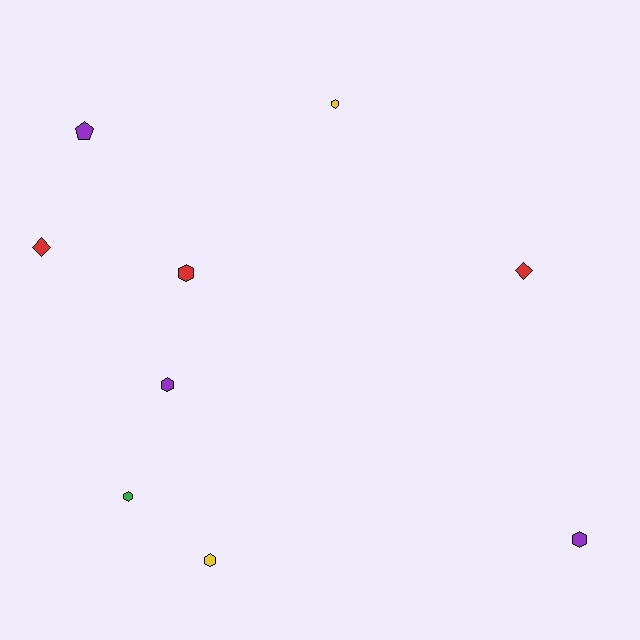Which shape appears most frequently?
Hexagon, with 6 objects.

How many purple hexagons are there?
There are 2 purple hexagons.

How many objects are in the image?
There are 9 objects.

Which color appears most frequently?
Red, with 3 objects.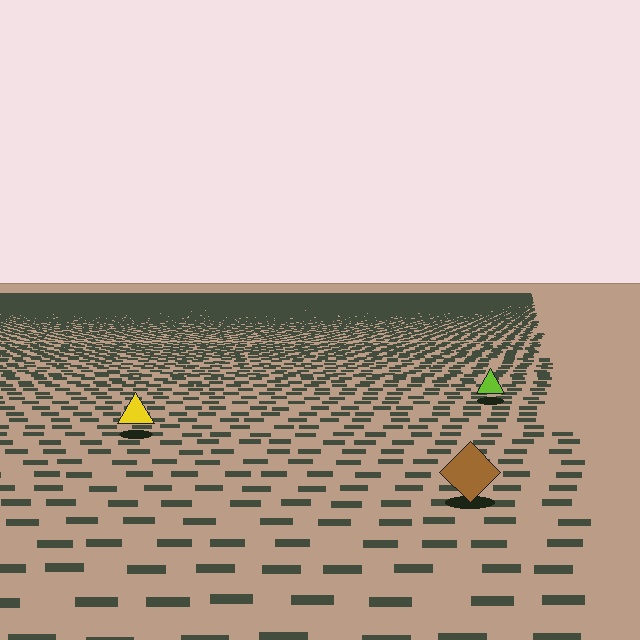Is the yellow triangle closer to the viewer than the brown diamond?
No. The brown diamond is closer — you can tell from the texture gradient: the ground texture is coarser near it.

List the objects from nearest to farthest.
From nearest to farthest: the brown diamond, the yellow triangle, the lime triangle.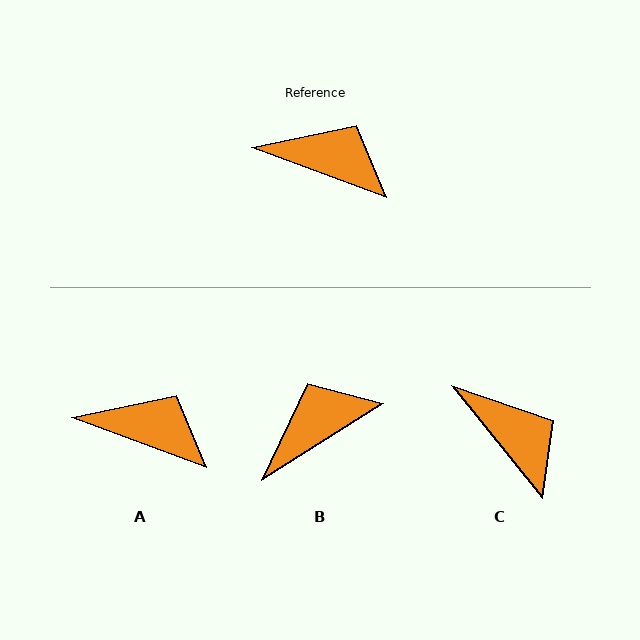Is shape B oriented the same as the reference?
No, it is off by about 53 degrees.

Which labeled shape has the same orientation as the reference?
A.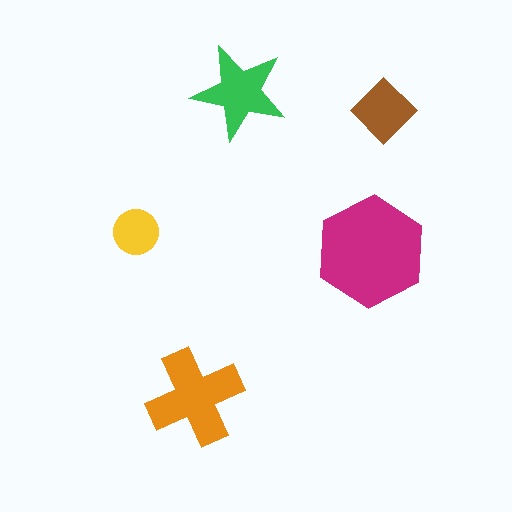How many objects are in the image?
There are 5 objects in the image.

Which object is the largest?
The magenta hexagon.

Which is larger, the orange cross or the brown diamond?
The orange cross.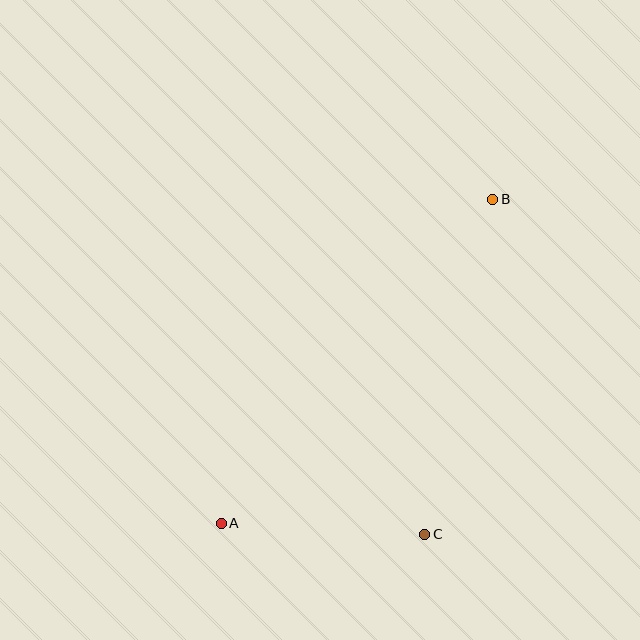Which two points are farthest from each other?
Points A and B are farthest from each other.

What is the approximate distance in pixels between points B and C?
The distance between B and C is approximately 342 pixels.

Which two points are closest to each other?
Points A and C are closest to each other.